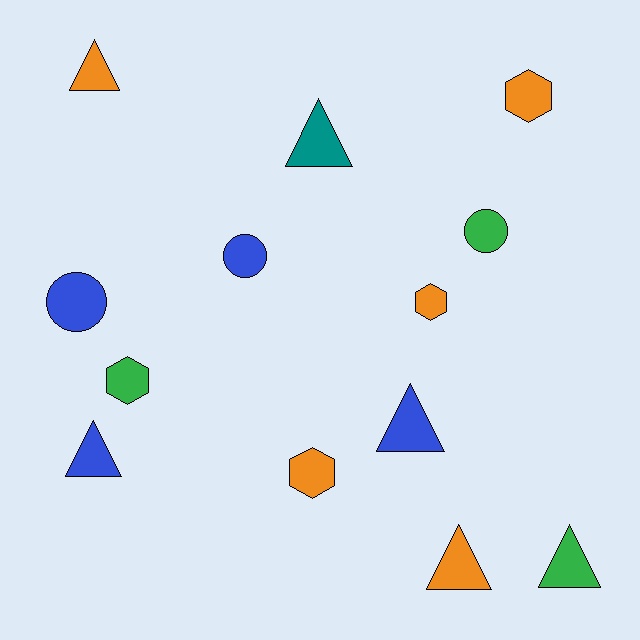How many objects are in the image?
There are 13 objects.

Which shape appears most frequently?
Triangle, with 6 objects.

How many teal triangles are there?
There is 1 teal triangle.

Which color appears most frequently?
Orange, with 5 objects.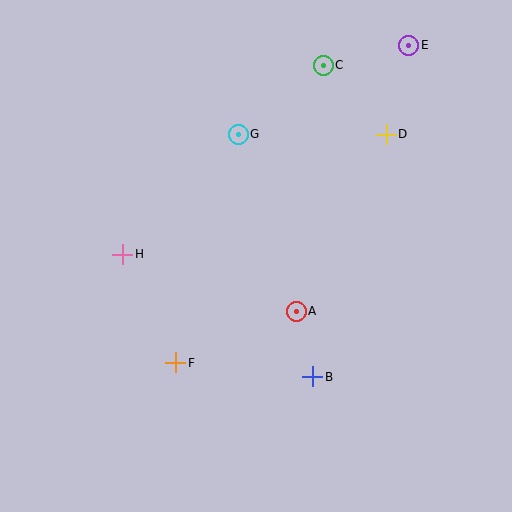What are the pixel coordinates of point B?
Point B is at (313, 377).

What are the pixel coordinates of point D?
Point D is at (386, 135).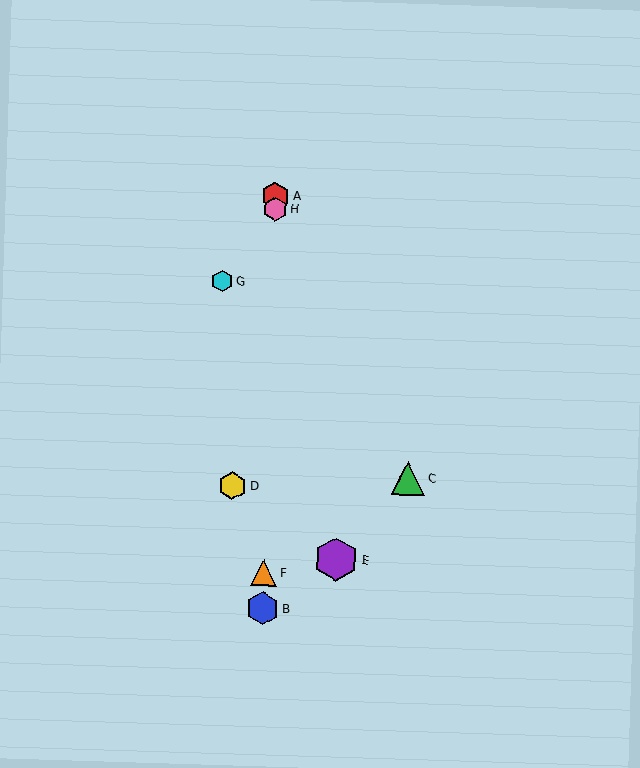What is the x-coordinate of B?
Object B is at x≈263.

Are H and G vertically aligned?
No, H is at x≈275 and G is at x≈222.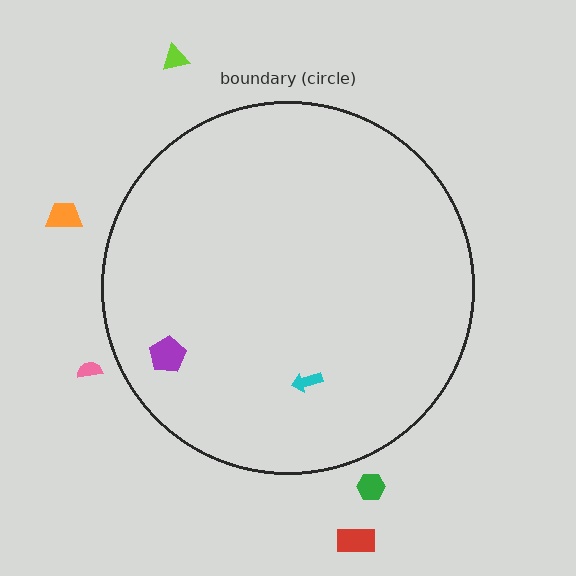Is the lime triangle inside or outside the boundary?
Outside.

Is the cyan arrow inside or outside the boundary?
Inside.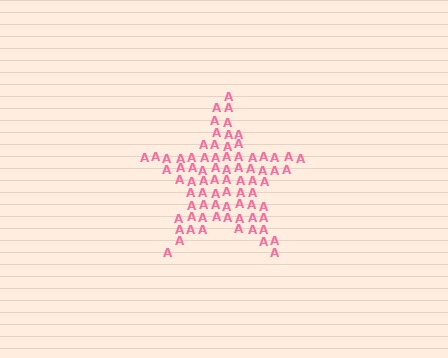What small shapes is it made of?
It is made of small letter A's.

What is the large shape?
The large shape is a star.